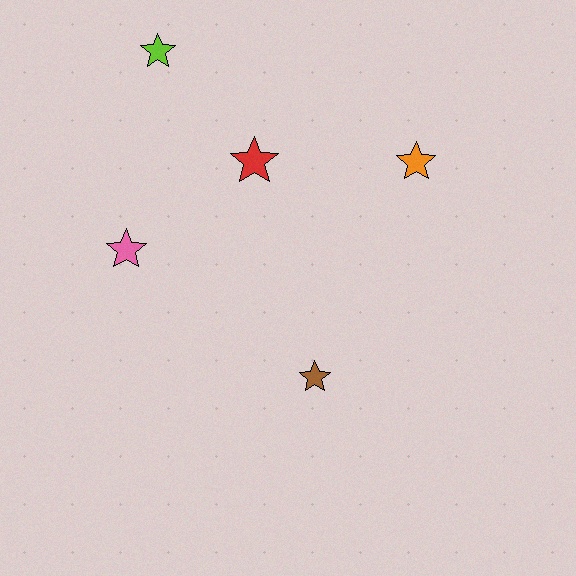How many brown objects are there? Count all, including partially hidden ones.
There is 1 brown object.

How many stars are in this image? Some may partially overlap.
There are 5 stars.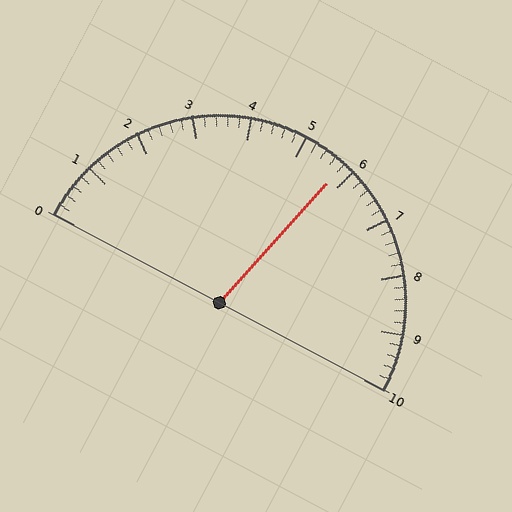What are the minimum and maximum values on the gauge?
The gauge ranges from 0 to 10.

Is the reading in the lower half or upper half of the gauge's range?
The reading is in the upper half of the range (0 to 10).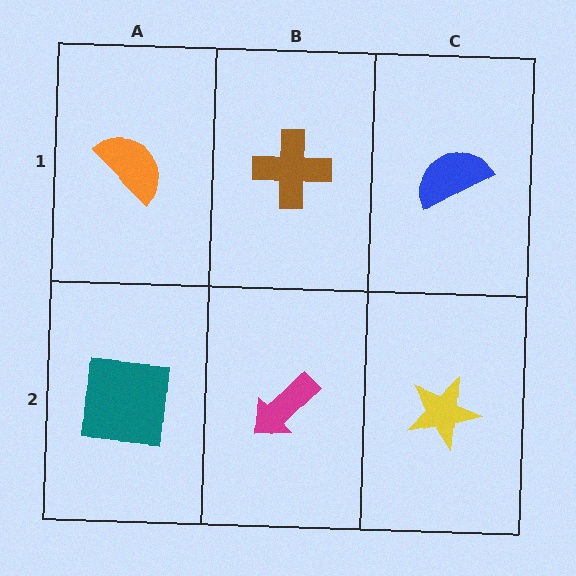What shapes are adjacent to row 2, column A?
An orange semicircle (row 1, column A), a magenta arrow (row 2, column B).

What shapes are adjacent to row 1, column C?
A yellow star (row 2, column C), a brown cross (row 1, column B).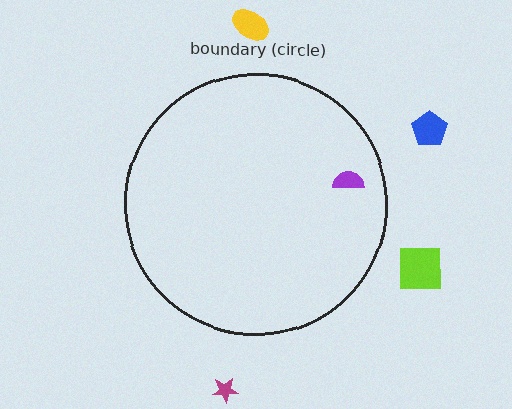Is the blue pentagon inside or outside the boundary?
Outside.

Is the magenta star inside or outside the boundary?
Outside.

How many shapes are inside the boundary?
1 inside, 4 outside.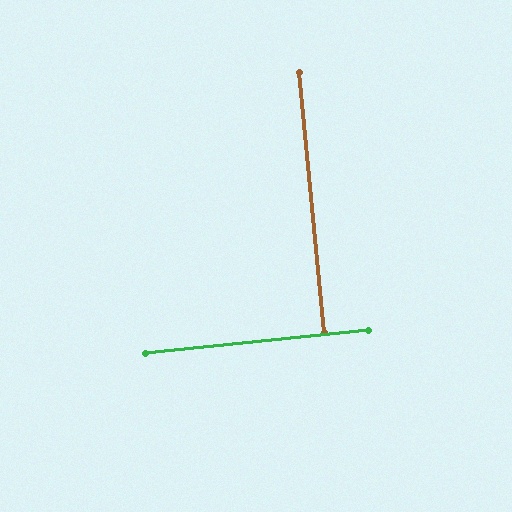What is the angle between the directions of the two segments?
Approximately 90 degrees.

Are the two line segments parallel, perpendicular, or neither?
Perpendicular — they meet at approximately 90°.